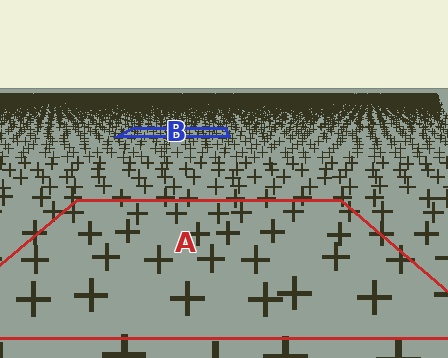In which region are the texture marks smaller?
The texture marks are smaller in region B, because it is farther away.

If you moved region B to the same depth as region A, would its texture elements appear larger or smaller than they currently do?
They would appear larger. At a closer depth, the same texture elements are projected at a bigger on-screen size.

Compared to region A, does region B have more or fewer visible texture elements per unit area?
Region B has more texture elements per unit area — they are packed more densely because it is farther away.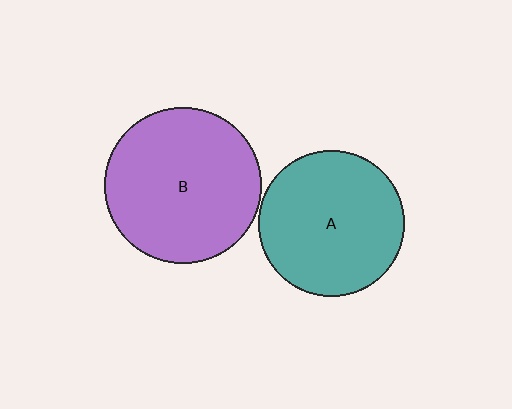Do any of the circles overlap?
No, none of the circles overlap.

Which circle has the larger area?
Circle B (purple).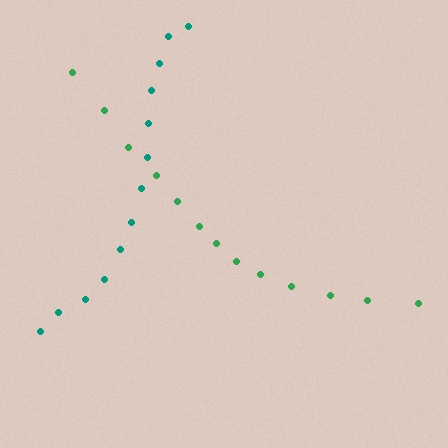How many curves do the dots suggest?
There are 2 distinct paths.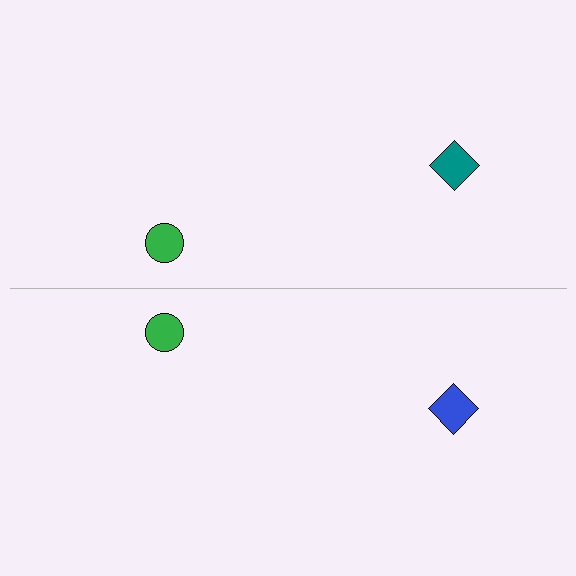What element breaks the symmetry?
The blue diamond on the bottom side breaks the symmetry — its mirror counterpart is teal.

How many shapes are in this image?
There are 4 shapes in this image.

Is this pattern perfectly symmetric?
No, the pattern is not perfectly symmetric. The blue diamond on the bottom side breaks the symmetry — its mirror counterpart is teal.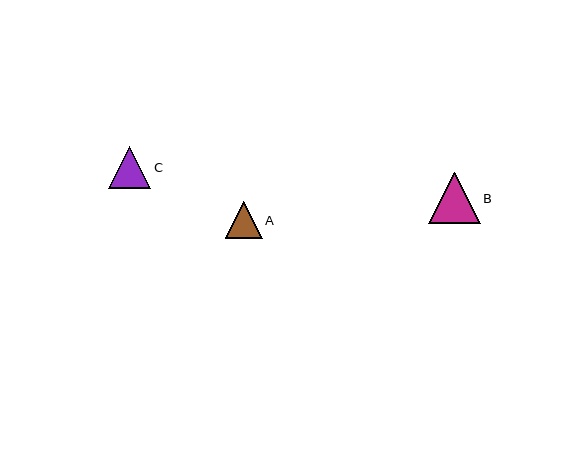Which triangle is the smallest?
Triangle A is the smallest with a size of approximately 36 pixels.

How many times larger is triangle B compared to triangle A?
Triangle B is approximately 1.4 times the size of triangle A.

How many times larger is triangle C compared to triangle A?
Triangle C is approximately 1.2 times the size of triangle A.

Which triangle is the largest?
Triangle B is the largest with a size of approximately 52 pixels.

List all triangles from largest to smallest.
From largest to smallest: B, C, A.